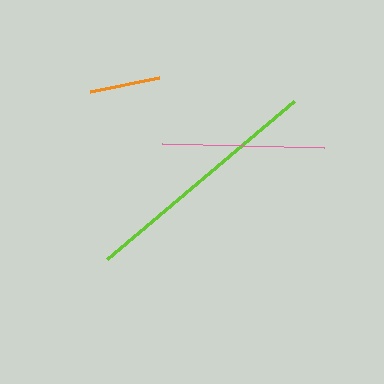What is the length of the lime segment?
The lime segment is approximately 245 pixels long.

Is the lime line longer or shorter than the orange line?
The lime line is longer than the orange line.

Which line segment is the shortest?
The orange line is the shortest at approximately 70 pixels.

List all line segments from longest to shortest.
From longest to shortest: lime, pink, orange.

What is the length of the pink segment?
The pink segment is approximately 163 pixels long.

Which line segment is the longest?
The lime line is the longest at approximately 245 pixels.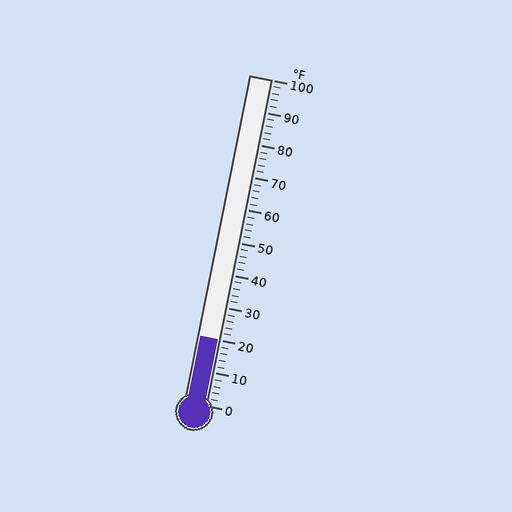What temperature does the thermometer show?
The thermometer shows approximately 20°F.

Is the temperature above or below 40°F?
The temperature is below 40°F.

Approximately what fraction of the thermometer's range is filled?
The thermometer is filled to approximately 20% of its range.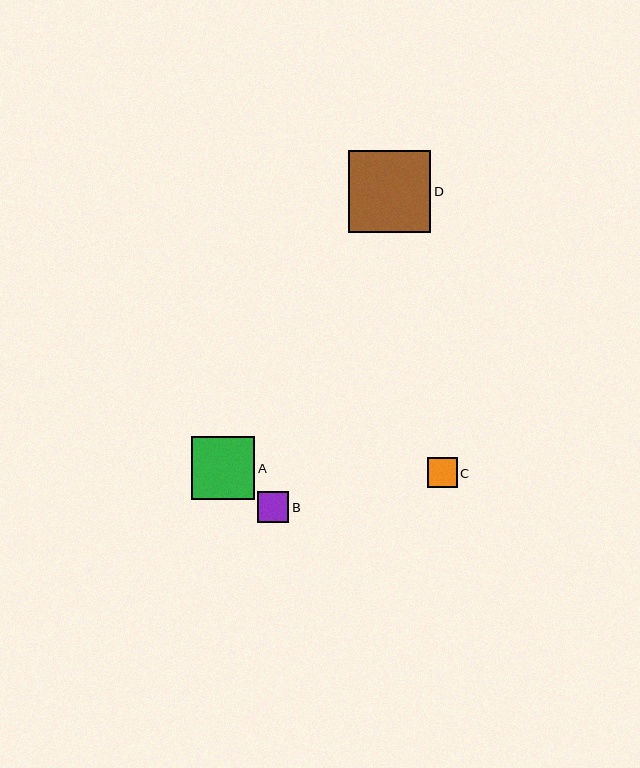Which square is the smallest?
Square C is the smallest with a size of approximately 30 pixels.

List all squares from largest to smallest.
From largest to smallest: D, A, B, C.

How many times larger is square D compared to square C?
Square D is approximately 2.7 times the size of square C.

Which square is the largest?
Square D is the largest with a size of approximately 82 pixels.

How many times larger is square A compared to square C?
Square A is approximately 2.1 times the size of square C.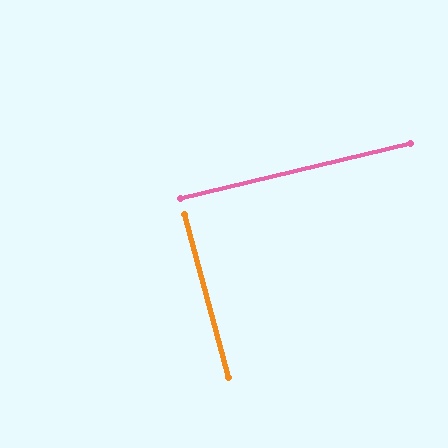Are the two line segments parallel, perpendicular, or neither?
Perpendicular — they meet at approximately 88°.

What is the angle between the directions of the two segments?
Approximately 88 degrees.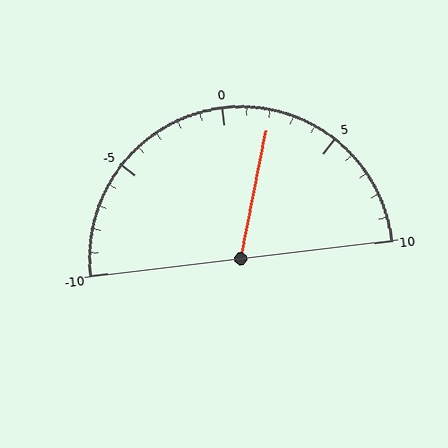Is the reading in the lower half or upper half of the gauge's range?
The reading is in the upper half of the range (-10 to 10).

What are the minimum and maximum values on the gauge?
The gauge ranges from -10 to 10.